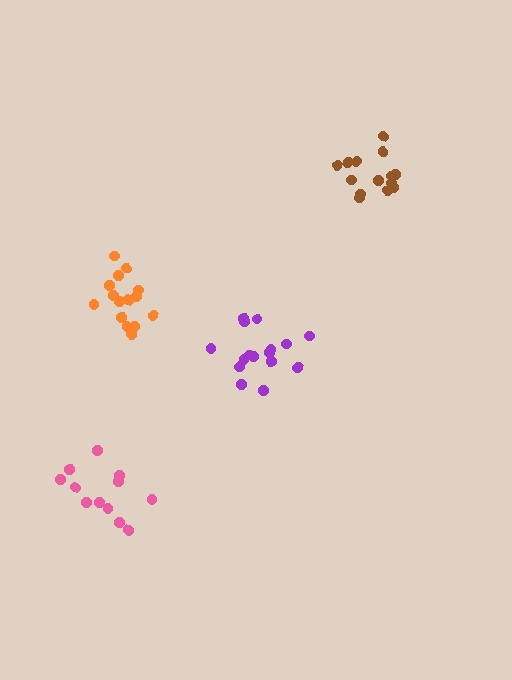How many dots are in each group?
Group 1: 16 dots, Group 2: 15 dots, Group 3: 12 dots, Group 4: 14 dots (57 total).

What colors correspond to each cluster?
The clusters are colored: purple, orange, pink, brown.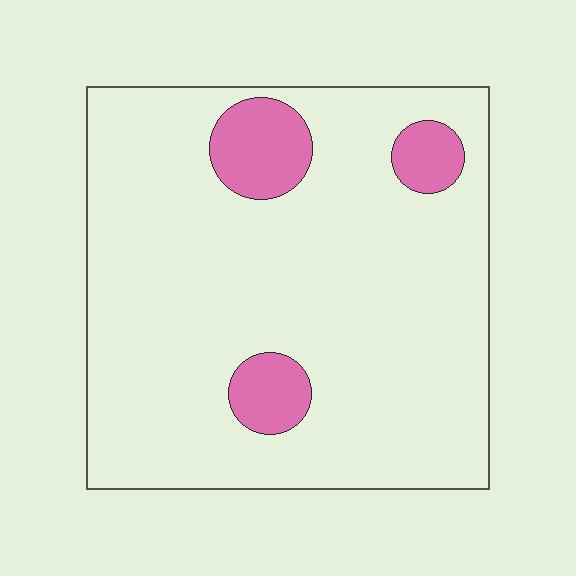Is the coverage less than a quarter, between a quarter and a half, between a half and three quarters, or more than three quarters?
Less than a quarter.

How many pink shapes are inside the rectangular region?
3.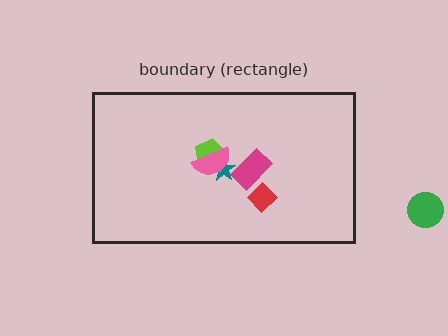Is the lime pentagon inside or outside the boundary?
Inside.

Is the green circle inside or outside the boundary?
Outside.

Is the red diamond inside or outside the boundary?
Inside.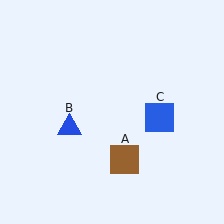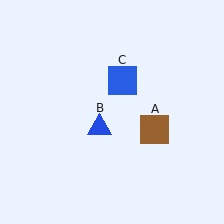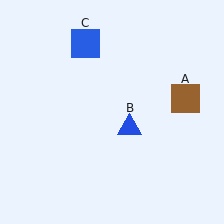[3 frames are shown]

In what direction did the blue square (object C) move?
The blue square (object C) moved up and to the left.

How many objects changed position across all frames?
3 objects changed position: brown square (object A), blue triangle (object B), blue square (object C).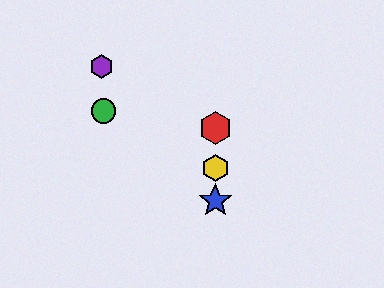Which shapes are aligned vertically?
The red hexagon, the blue star, the yellow hexagon are aligned vertically.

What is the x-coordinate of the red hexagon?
The red hexagon is at x≈215.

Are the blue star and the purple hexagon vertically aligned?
No, the blue star is at x≈215 and the purple hexagon is at x≈101.